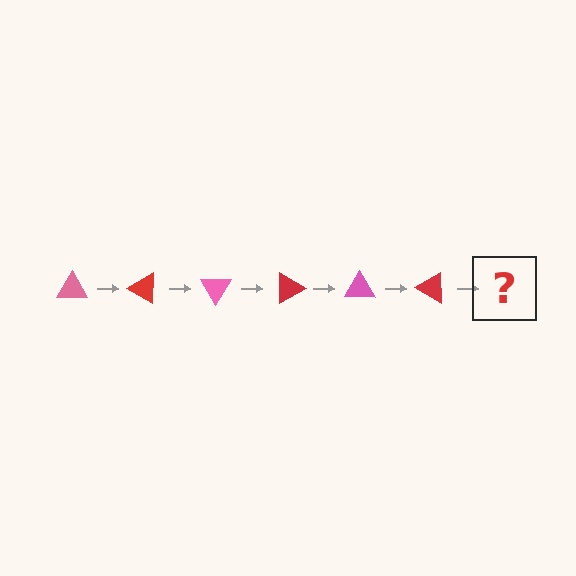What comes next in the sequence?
The next element should be a pink triangle, rotated 180 degrees from the start.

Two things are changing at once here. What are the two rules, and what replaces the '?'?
The two rules are that it rotates 30 degrees each step and the color cycles through pink and red. The '?' should be a pink triangle, rotated 180 degrees from the start.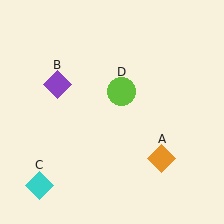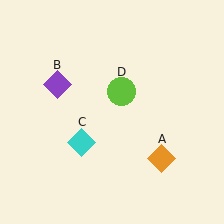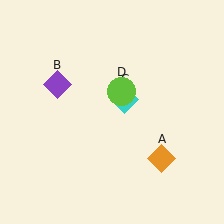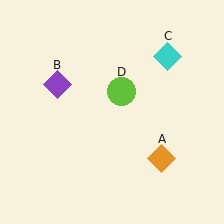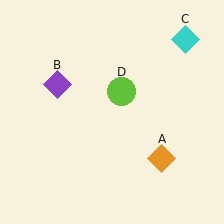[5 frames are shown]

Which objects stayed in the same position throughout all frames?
Orange diamond (object A) and purple diamond (object B) and lime circle (object D) remained stationary.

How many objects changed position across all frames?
1 object changed position: cyan diamond (object C).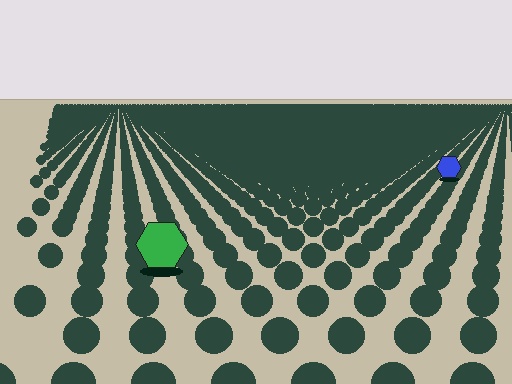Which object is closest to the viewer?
The green hexagon is closest. The texture marks near it are larger and more spread out.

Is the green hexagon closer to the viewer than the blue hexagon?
Yes. The green hexagon is closer — you can tell from the texture gradient: the ground texture is coarser near it.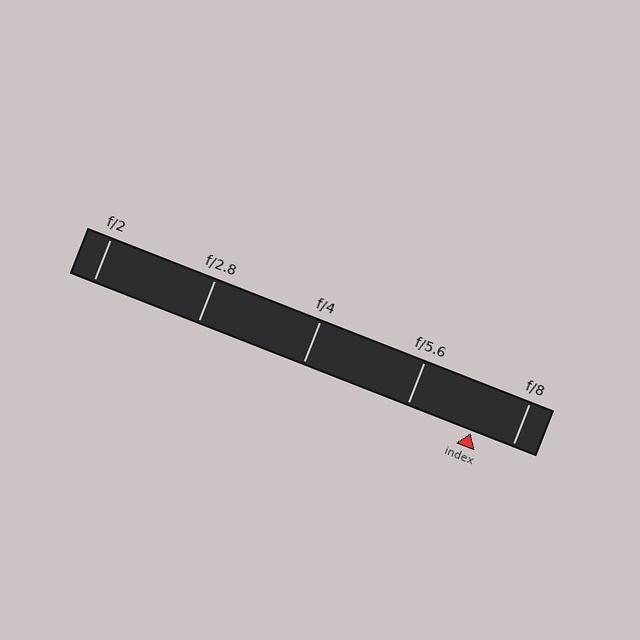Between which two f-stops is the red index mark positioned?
The index mark is between f/5.6 and f/8.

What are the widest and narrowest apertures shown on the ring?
The widest aperture shown is f/2 and the narrowest is f/8.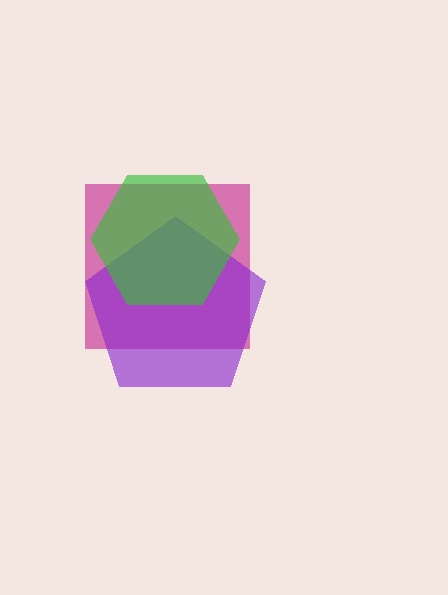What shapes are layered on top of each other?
The layered shapes are: a magenta square, a purple pentagon, a green hexagon.